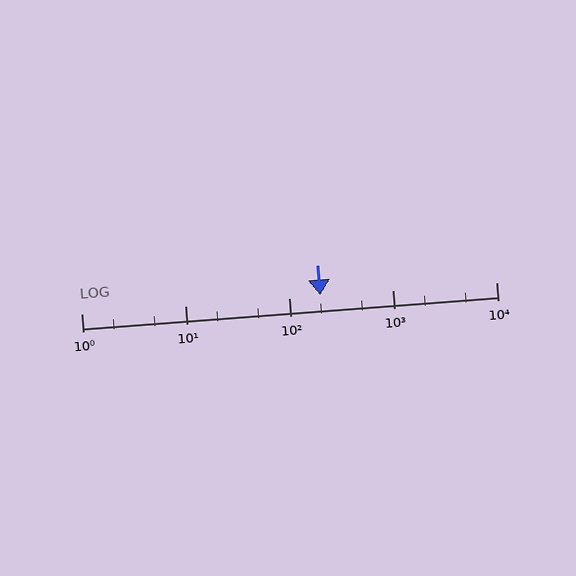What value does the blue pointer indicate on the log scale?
The pointer indicates approximately 200.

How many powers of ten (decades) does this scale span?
The scale spans 4 decades, from 1 to 10000.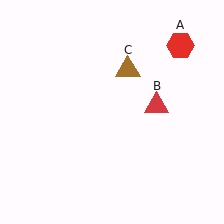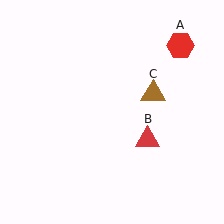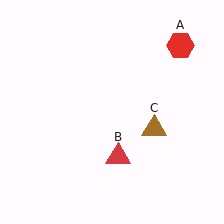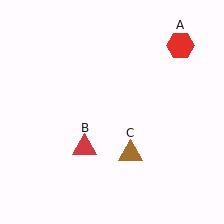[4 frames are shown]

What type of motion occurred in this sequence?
The red triangle (object B), brown triangle (object C) rotated clockwise around the center of the scene.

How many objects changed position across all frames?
2 objects changed position: red triangle (object B), brown triangle (object C).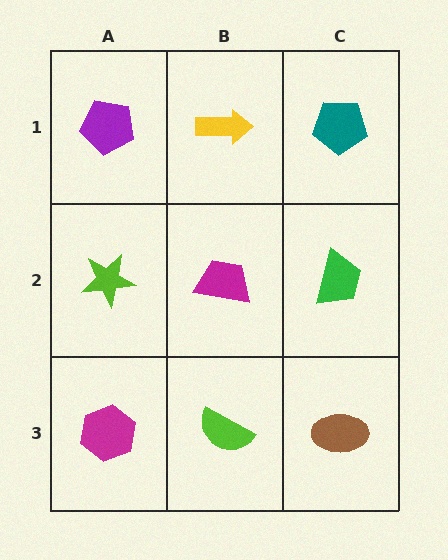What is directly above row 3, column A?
A lime star.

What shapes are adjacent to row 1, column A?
A lime star (row 2, column A), a yellow arrow (row 1, column B).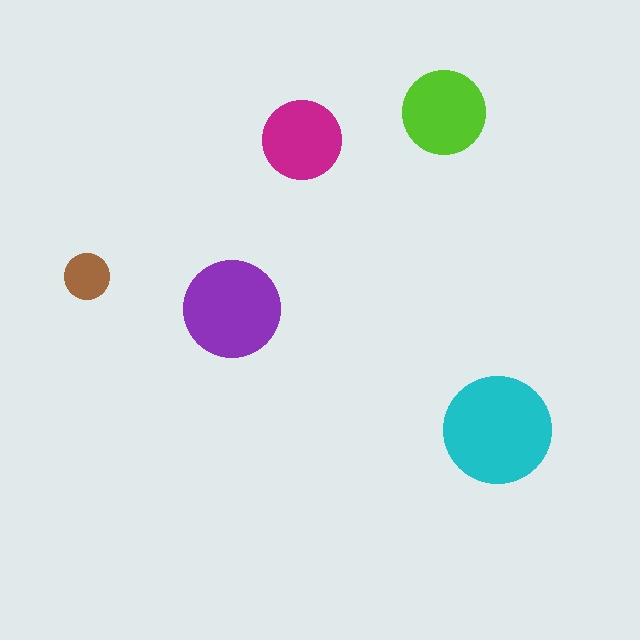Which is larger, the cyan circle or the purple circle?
The cyan one.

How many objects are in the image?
There are 5 objects in the image.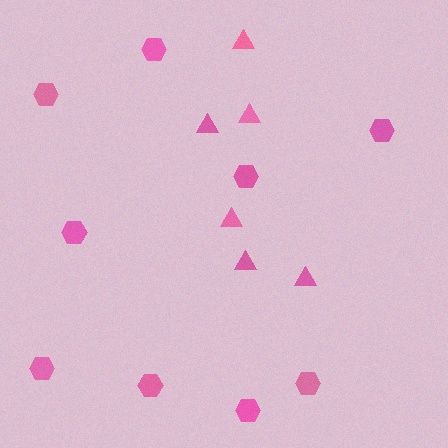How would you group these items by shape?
There are 2 groups: one group of triangles (6) and one group of hexagons (9).